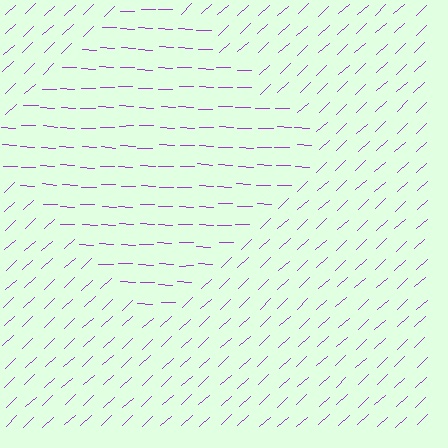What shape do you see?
I see a diamond.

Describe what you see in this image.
The image is filled with small purple line segments. A diamond region in the image has lines oriented differently from the surrounding lines, creating a visible texture boundary.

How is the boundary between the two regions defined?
The boundary is defined purely by a change in line orientation (approximately 45 degrees difference). All lines are the same color and thickness.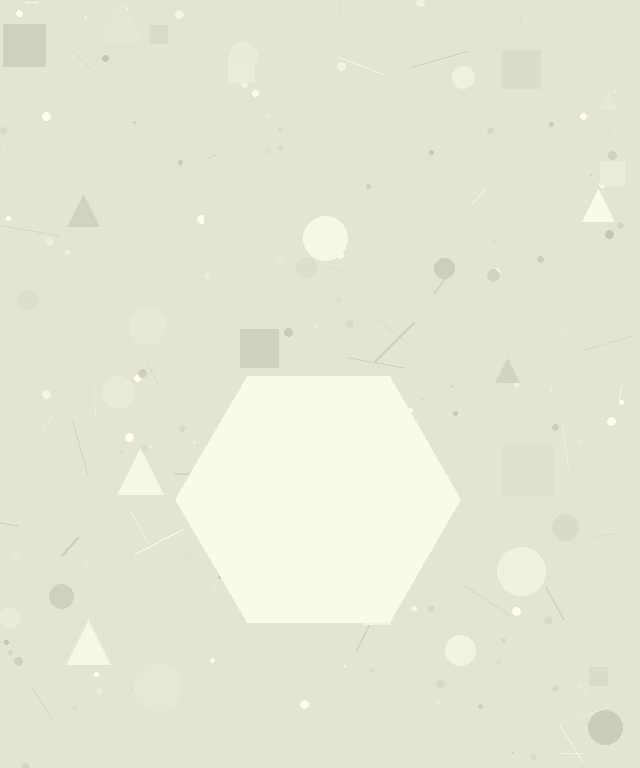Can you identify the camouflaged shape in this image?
The camouflaged shape is a hexagon.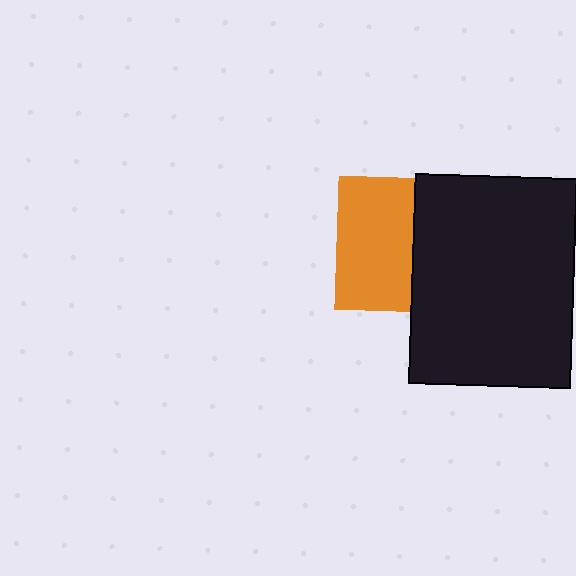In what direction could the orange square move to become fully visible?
The orange square could move left. That would shift it out from behind the black rectangle entirely.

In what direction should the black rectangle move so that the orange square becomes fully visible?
The black rectangle should move right. That is the shortest direction to clear the overlap and leave the orange square fully visible.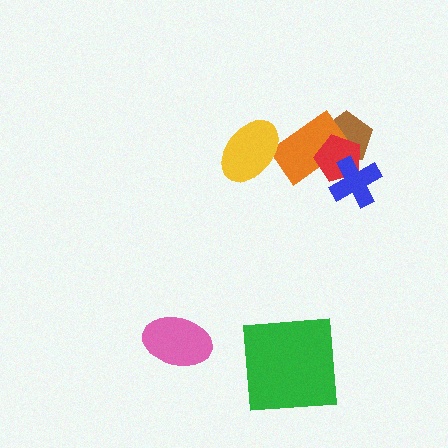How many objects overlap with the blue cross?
2 objects overlap with the blue cross.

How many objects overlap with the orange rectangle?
3 objects overlap with the orange rectangle.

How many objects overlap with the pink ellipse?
0 objects overlap with the pink ellipse.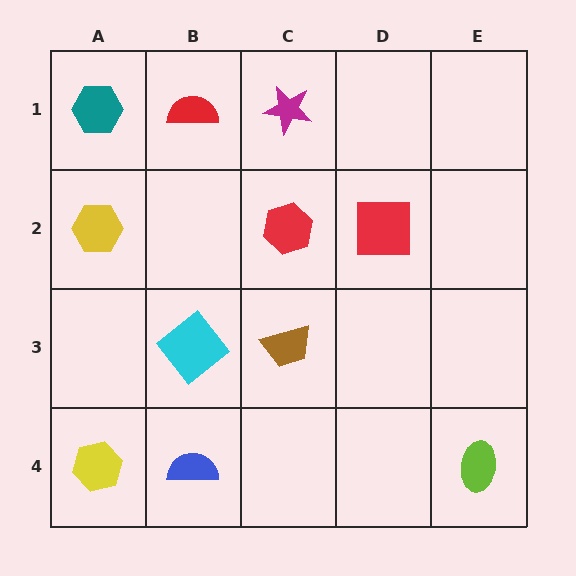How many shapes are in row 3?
2 shapes.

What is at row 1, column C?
A magenta star.